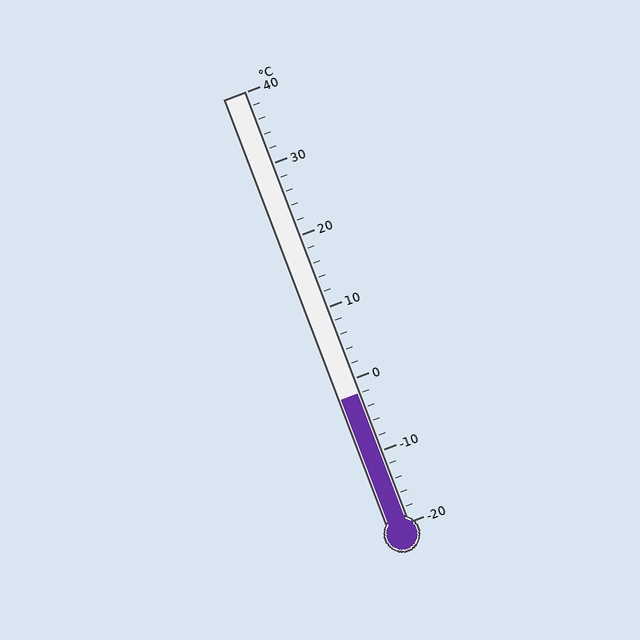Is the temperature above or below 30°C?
The temperature is below 30°C.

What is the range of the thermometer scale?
The thermometer scale ranges from -20°C to 40°C.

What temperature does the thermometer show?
The thermometer shows approximately -2°C.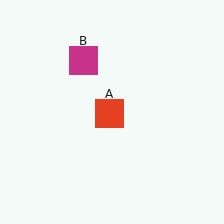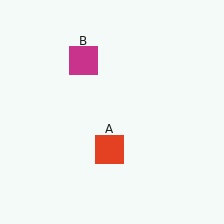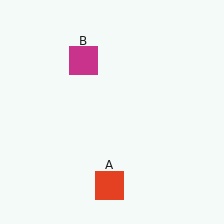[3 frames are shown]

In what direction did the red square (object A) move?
The red square (object A) moved down.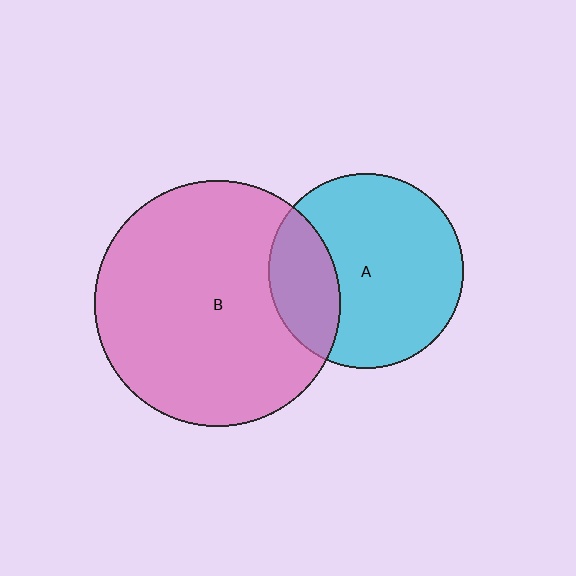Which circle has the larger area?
Circle B (pink).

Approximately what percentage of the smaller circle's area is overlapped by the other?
Approximately 25%.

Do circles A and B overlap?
Yes.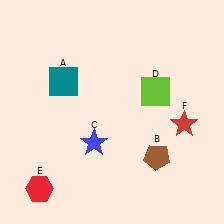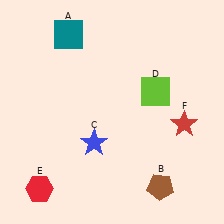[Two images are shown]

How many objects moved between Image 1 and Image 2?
2 objects moved between the two images.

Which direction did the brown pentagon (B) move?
The brown pentagon (B) moved down.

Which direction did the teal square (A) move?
The teal square (A) moved up.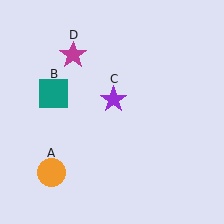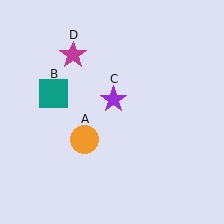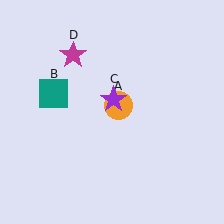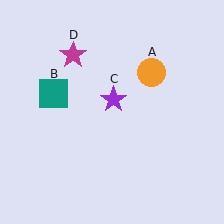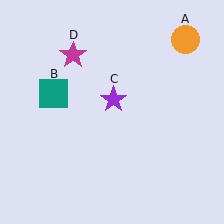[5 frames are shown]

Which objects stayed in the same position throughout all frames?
Teal square (object B) and purple star (object C) and magenta star (object D) remained stationary.